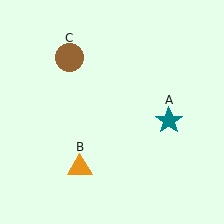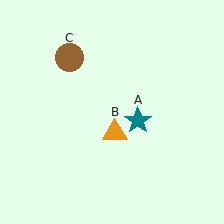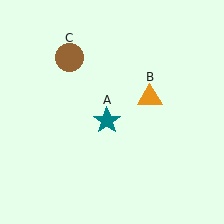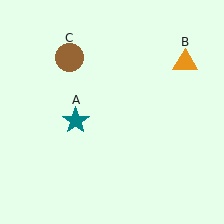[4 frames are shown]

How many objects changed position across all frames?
2 objects changed position: teal star (object A), orange triangle (object B).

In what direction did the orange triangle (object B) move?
The orange triangle (object B) moved up and to the right.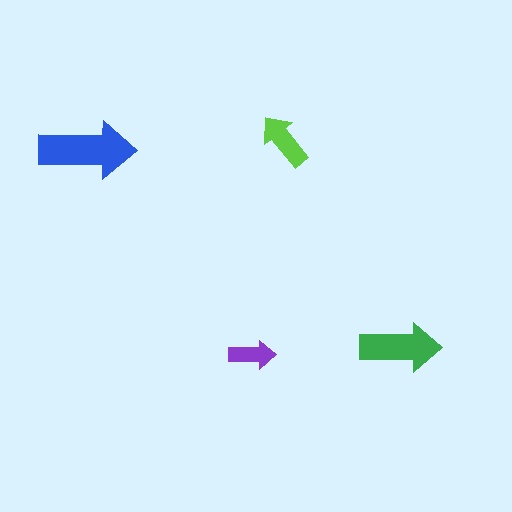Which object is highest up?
The lime arrow is topmost.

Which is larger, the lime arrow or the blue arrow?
The blue one.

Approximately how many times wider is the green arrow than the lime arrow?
About 1.5 times wider.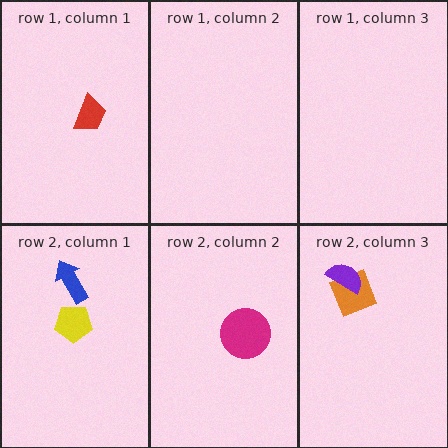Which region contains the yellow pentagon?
The row 2, column 1 region.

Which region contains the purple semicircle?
The row 2, column 3 region.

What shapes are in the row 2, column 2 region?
The magenta circle.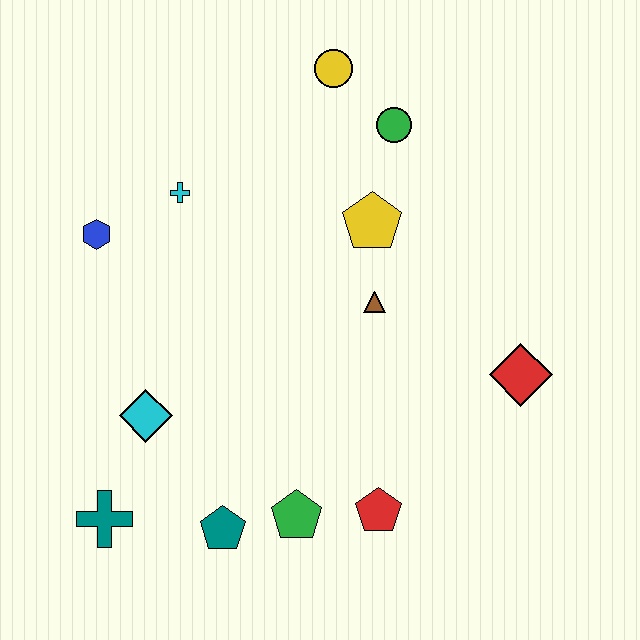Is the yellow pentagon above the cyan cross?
No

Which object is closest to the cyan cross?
The blue hexagon is closest to the cyan cross.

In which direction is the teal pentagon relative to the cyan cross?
The teal pentagon is below the cyan cross.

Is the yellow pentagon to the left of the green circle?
Yes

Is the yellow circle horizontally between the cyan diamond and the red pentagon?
Yes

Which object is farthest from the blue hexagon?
The red diamond is farthest from the blue hexagon.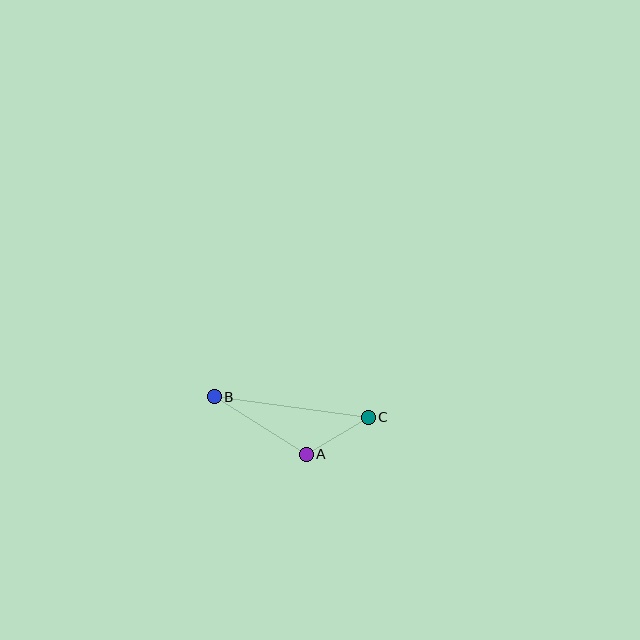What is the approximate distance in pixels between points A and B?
The distance between A and B is approximately 109 pixels.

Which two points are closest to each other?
Points A and C are closest to each other.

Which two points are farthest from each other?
Points B and C are farthest from each other.